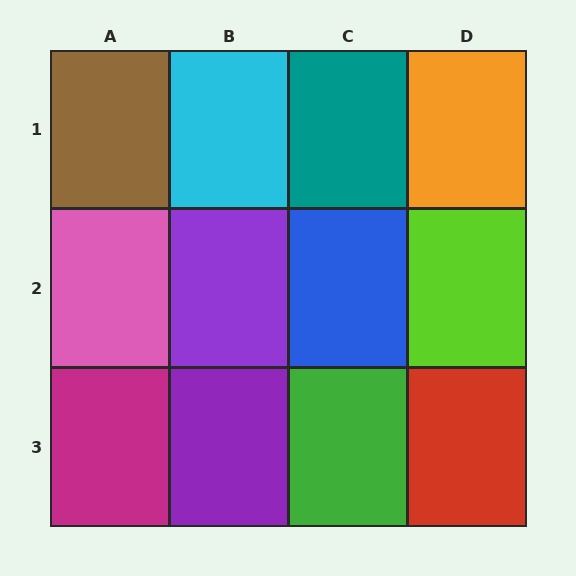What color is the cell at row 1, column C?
Teal.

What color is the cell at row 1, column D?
Orange.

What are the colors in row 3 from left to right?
Magenta, purple, green, red.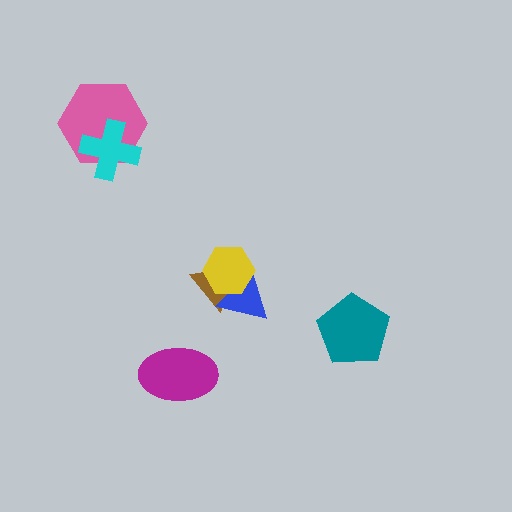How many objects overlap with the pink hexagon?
1 object overlaps with the pink hexagon.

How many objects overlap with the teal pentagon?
0 objects overlap with the teal pentagon.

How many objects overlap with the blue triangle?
2 objects overlap with the blue triangle.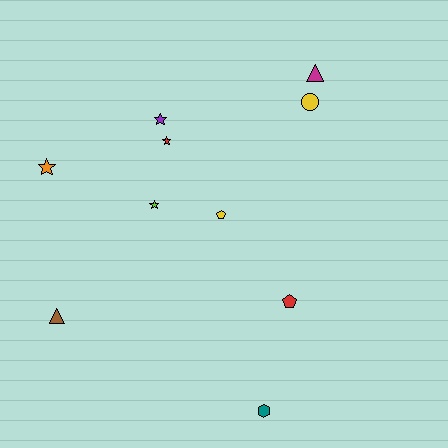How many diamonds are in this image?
There are no diamonds.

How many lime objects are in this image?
There is 1 lime object.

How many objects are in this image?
There are 10 objects.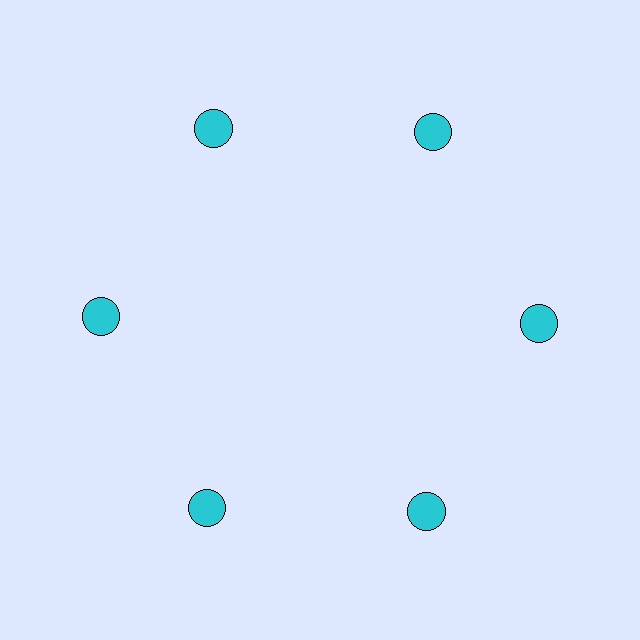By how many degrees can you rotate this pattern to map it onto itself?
The pattern maps onto itself every 60 degrees of rotation.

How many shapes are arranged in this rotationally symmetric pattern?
There are 6 shapes, arranged in 6 groups of 1.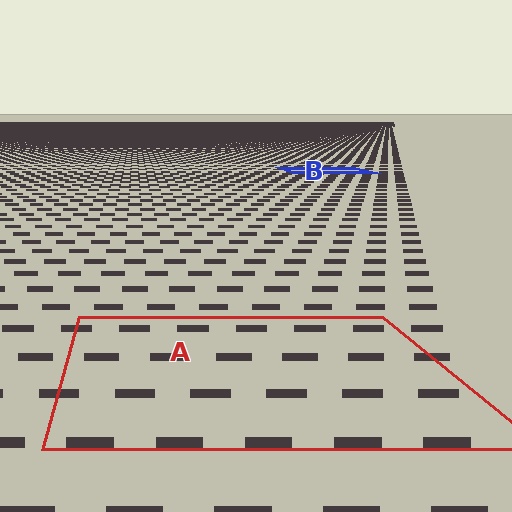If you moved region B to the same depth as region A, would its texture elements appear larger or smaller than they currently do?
They would appear larger. At a closer depth, the same texture elements are projected at a bigger on-screen size.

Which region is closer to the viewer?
Region A is closer. The texture elements there are larger and more spread out.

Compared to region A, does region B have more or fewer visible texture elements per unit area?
Region B has more texture elements per unit area — they are packed more densely because it is farther away.